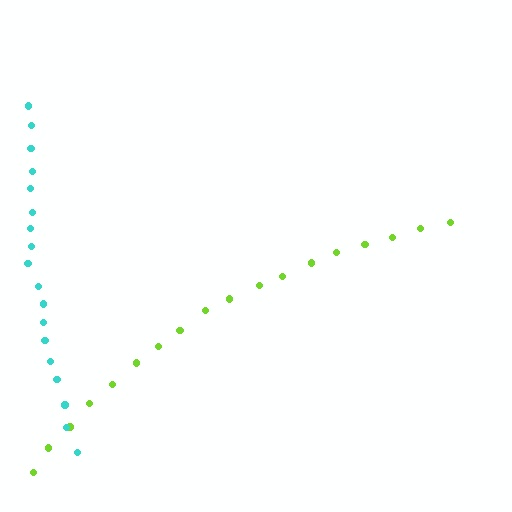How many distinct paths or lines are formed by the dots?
There are 2 distinct paths.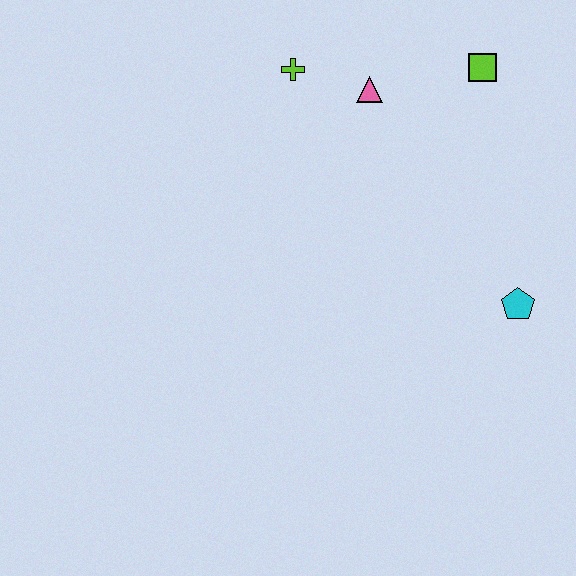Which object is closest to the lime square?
The pink triangle is closest to the lime square.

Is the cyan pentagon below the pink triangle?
Yes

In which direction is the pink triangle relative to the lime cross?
The pink triangle is to the right of the lime cross.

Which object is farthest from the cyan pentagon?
The lime cross is farthest from the cyan pentagon.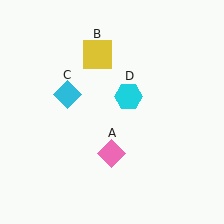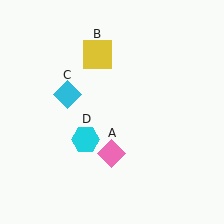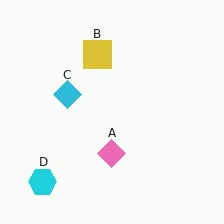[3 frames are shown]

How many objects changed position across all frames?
1 object changed position: cyan hexagon (object D).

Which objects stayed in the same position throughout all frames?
Pink diamond (object A) and yellow square (object B) and cyan diamond (object C) remained stationary.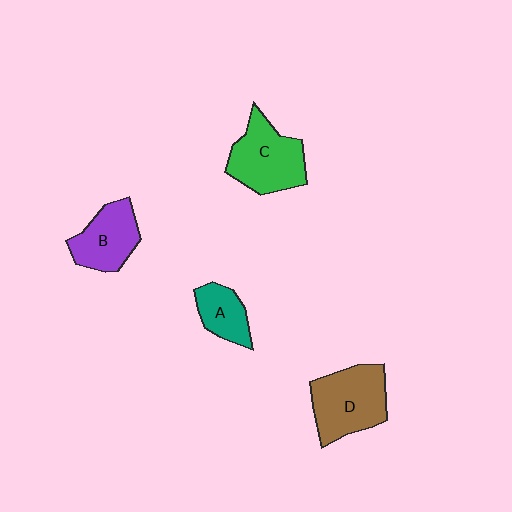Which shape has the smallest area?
Shape A (teal).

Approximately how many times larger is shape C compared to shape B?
Approximately 1.3 times.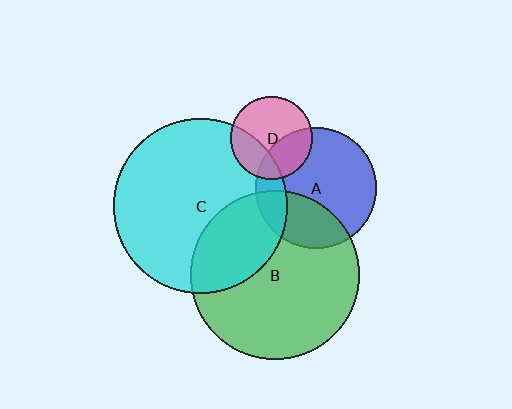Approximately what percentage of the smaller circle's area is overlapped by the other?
Approximately 30%.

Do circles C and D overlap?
Yes.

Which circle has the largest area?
Circle C (cyan).